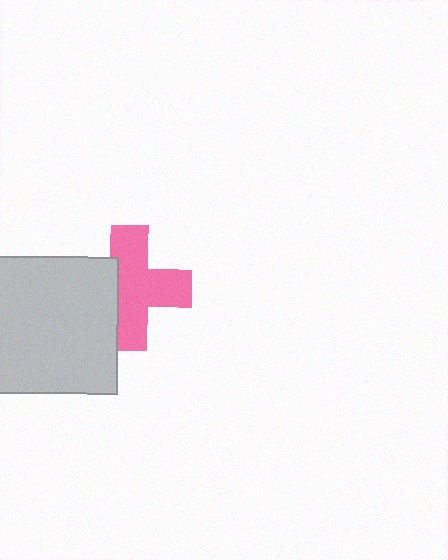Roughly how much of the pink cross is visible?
Most of it is visible (roughly 68%).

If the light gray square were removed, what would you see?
You would see the complete pink cross.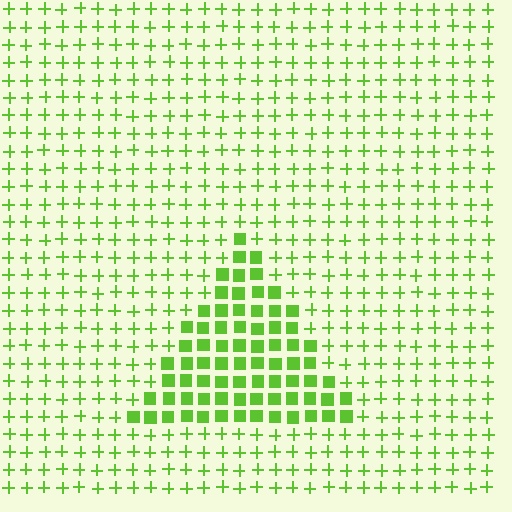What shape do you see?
I see a triangle.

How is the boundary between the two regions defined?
The boundary is defined by a change in element shape: squares inside vs. plus signs outside. All elements share the same color and spacing.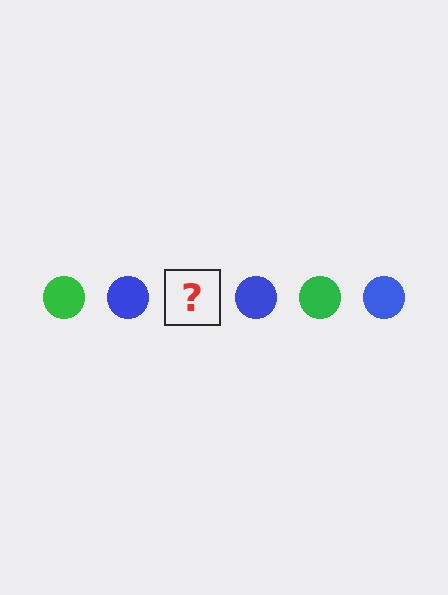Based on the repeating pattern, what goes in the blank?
The blank should be a green circle.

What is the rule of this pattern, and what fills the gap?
The rule is that the pattern cycles through green, blue circles. The gap should be filled with a green circle.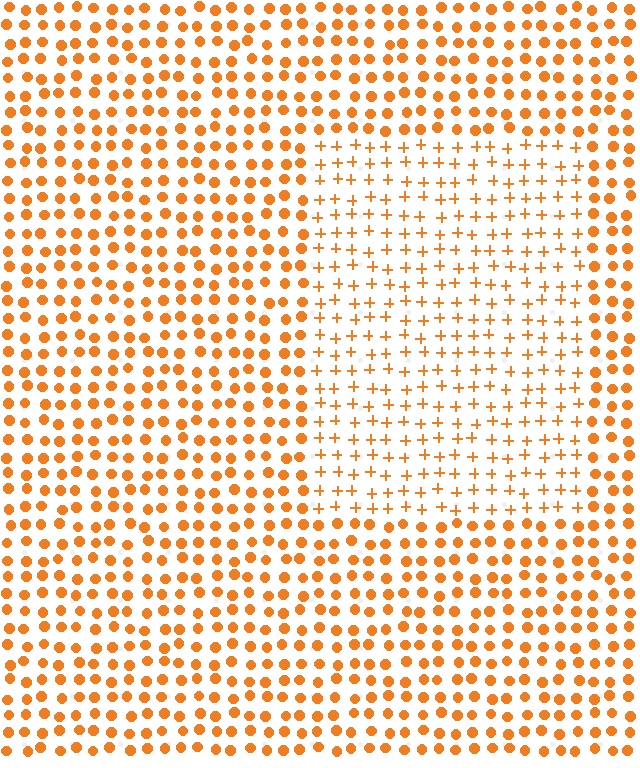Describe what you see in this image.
The image is filled with small orange elements arranged in a uniform grid. A rectangle-shaped region contains plus signs, while the surrounding area contains circles. The boundary is defined purely by the change in element shape.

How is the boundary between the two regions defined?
The boundary is defined by a change in element shape: plus signs inside vs. circles outside. All elements share the same color and spacing.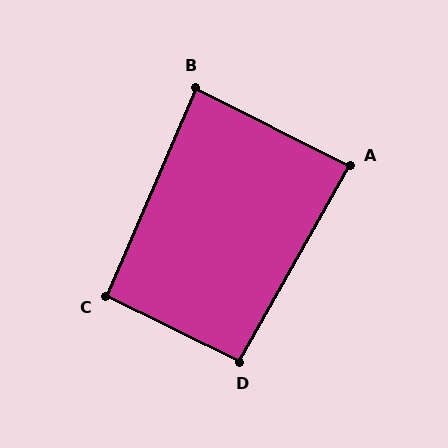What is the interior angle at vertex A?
Approximately 87 degrees (approximately right).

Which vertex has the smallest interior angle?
B, at approximately 87 degrees.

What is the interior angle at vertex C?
Approximately 93 degrees (approximately right).